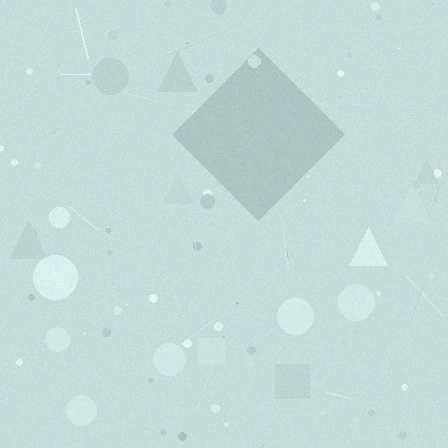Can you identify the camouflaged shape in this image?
The camouflaged shape is a diamond.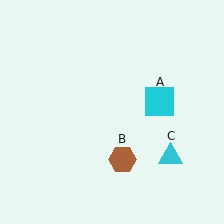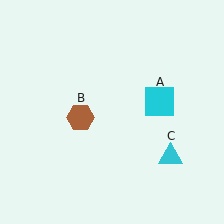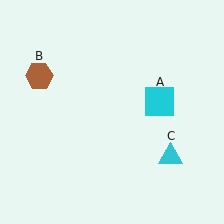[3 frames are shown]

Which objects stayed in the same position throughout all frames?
Cyan square (object A) and cyan triangle (object C) remained stationary.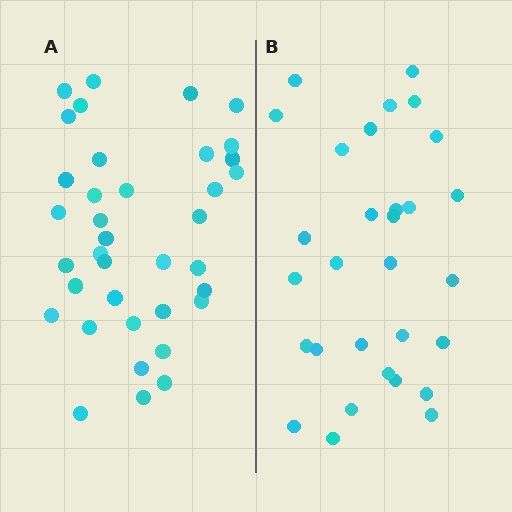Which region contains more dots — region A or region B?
Region A (the left region) has more dots.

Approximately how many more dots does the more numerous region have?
Region A has roughly 8 or so more dots than region B.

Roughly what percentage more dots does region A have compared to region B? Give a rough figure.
About 25% more.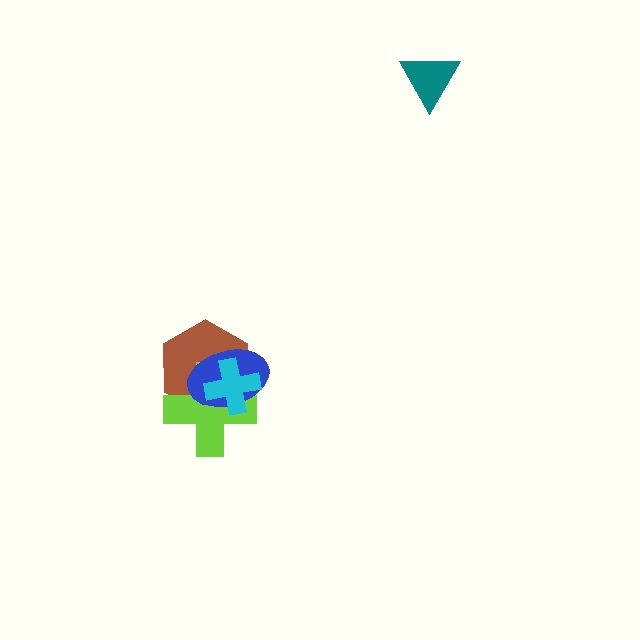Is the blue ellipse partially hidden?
Yes, it is partially covered by another shape.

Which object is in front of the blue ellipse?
The cyan cross is in front of the blue ellipse.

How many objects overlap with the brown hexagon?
3 objects overlap with the brown hexagon.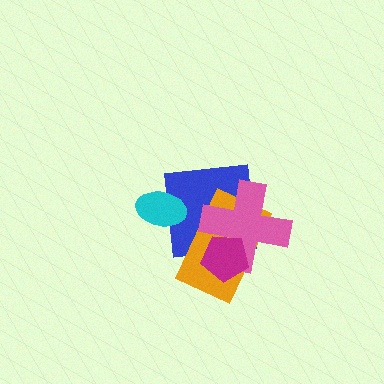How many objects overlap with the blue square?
4 objects overlap with the blue square.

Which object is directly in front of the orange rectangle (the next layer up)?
The pink cross is directly in front of the orange rectangle.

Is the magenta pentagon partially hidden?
No, no other shape covers it.